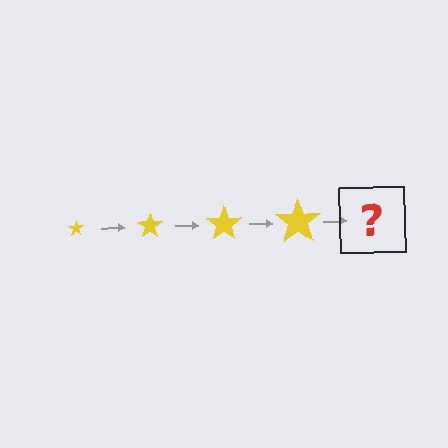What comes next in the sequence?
The next element should be a yellow star, larger than the previous one.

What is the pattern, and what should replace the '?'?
The pattern is that the star gets progressively larger each step. The '?' should be a yellow star, larger than the previous one.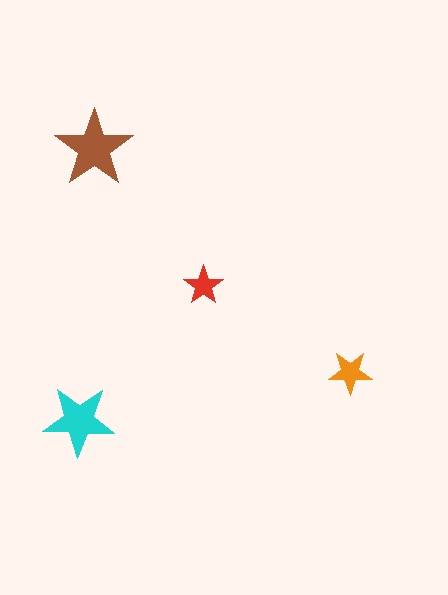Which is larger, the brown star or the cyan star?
The brown one.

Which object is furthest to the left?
The cyan star is leftmost.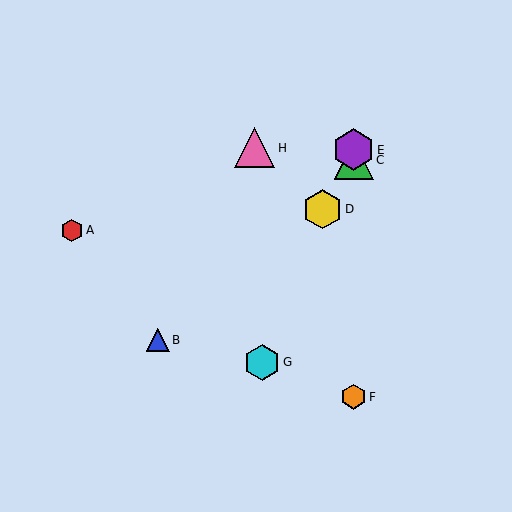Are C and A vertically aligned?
No, C is at x≈354 and A is at x≈72.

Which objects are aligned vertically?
Objects C, E, F are aligned vertically.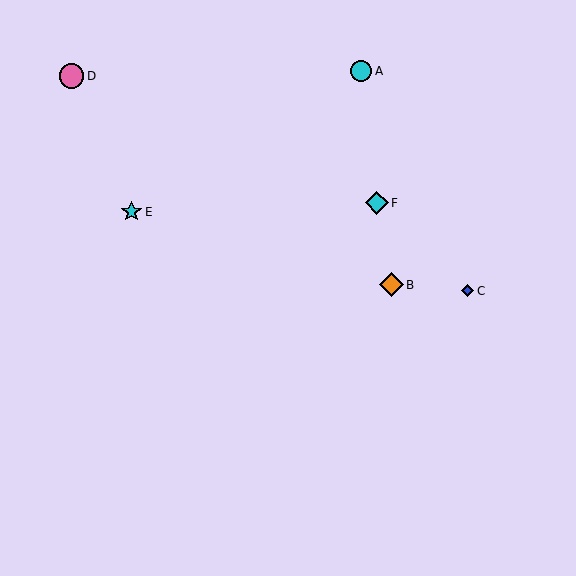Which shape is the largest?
The pink circle (labeled D) is the largest.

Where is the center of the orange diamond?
The center of the orange diamond is at (391, 285).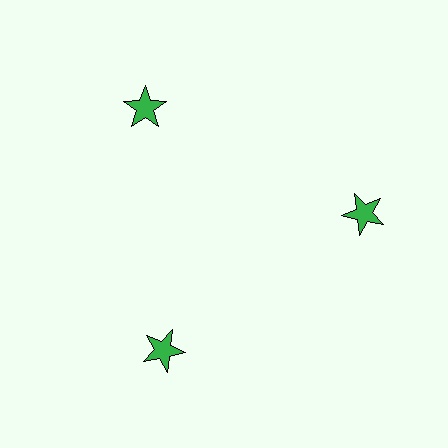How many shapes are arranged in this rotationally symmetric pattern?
There are 3 shapes, arranged in 3 groups of 1.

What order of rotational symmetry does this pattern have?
This pattern has 3-fold rotational symmetry.